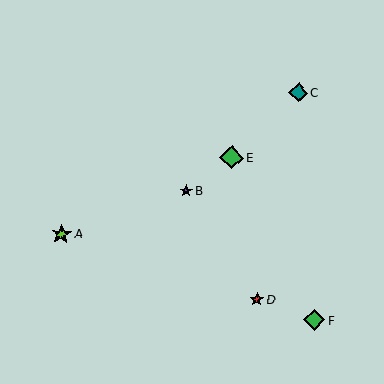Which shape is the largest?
The green diamond (labeled E) is the largest.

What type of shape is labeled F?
Shape F is a green diamond.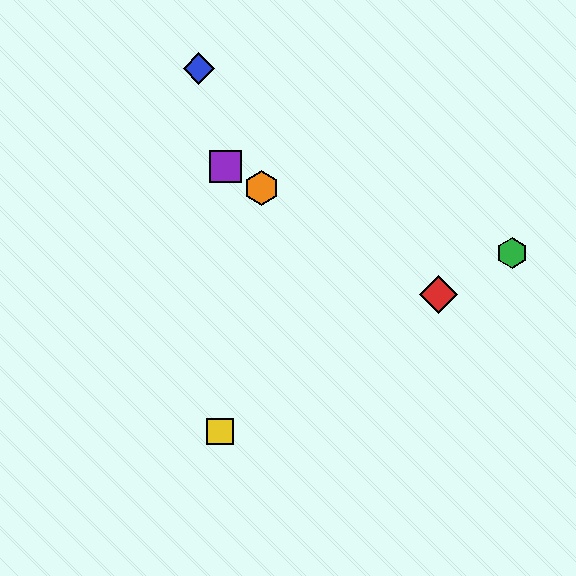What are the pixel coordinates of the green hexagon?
The green hexagon is at (512, 253).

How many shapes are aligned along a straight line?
3 shapes (the red diamond, the purple square, the orange hexagon) are aligned along a straight line.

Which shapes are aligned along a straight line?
The red diamond, the purple square, the orange hexagon are aligned along a straight line.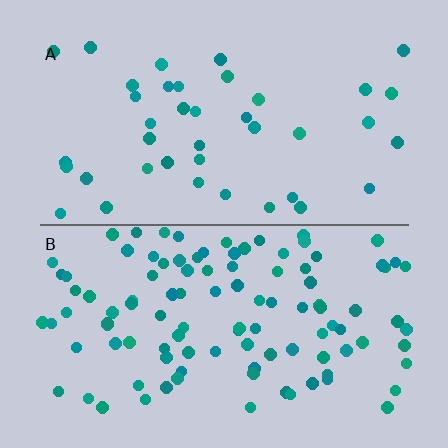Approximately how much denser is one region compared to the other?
Approximately 2.6× — region B over region A.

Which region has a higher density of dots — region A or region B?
B (the bottom).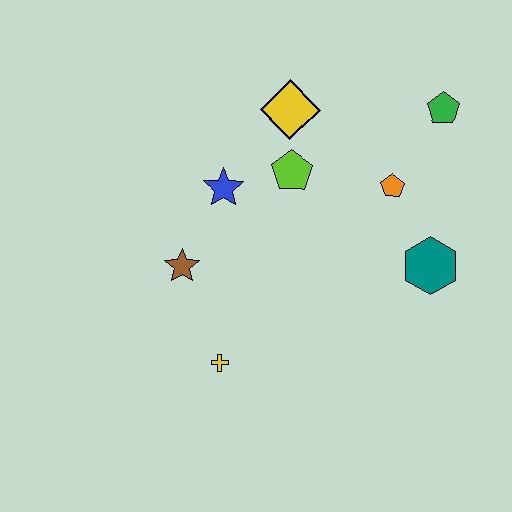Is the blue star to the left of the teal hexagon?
Yes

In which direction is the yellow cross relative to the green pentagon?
The yellow cross is below the green pentagon.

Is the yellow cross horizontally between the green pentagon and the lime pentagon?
No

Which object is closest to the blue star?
The lime pentagon is closest to the blue star.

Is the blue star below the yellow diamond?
Yes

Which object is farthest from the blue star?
The green pentagon is farthest from the blue star.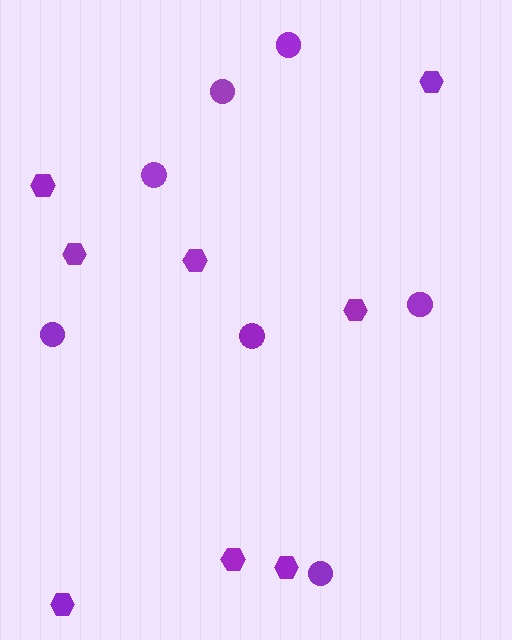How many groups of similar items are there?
There are 2 groups: one group of hexagons (8) and one group of circles (7).